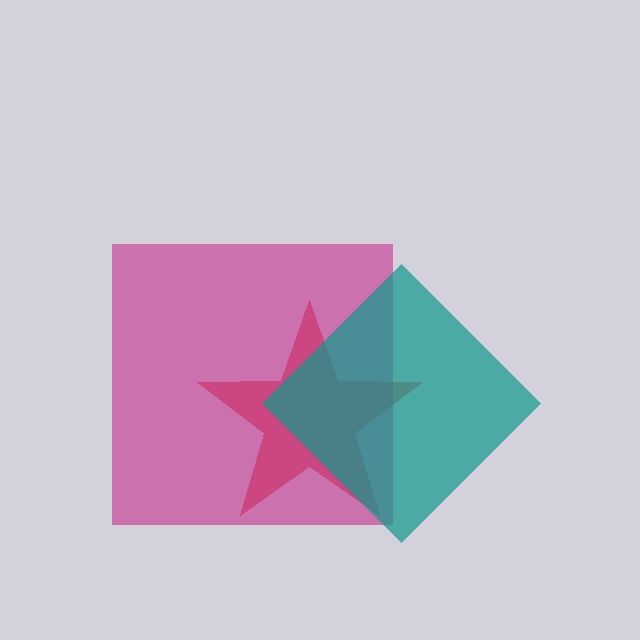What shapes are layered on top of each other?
The layered shapes are: a red star, a magenta square, a teal diamond.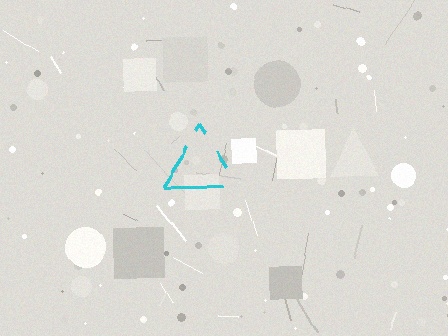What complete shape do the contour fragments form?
The contour fragments form a triangle.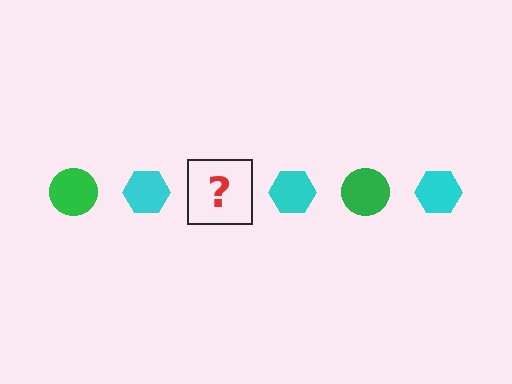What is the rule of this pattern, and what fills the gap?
The rule is that the pattern alternates between green circle and cyan hexagon. The gap should be filled with a green circle.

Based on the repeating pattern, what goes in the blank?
The blank should be a green circle.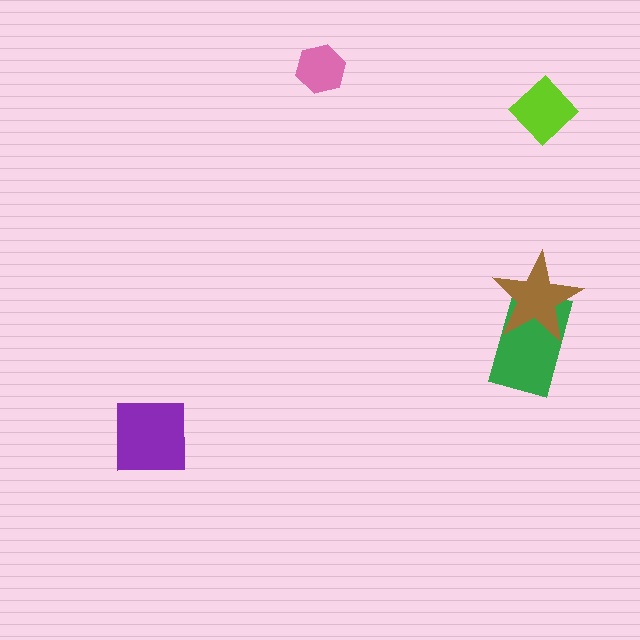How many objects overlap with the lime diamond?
0 objects overlap with the lime diamond.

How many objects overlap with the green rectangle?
1 object overlaps with the green rectangle.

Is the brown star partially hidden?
No, no other shape covers it.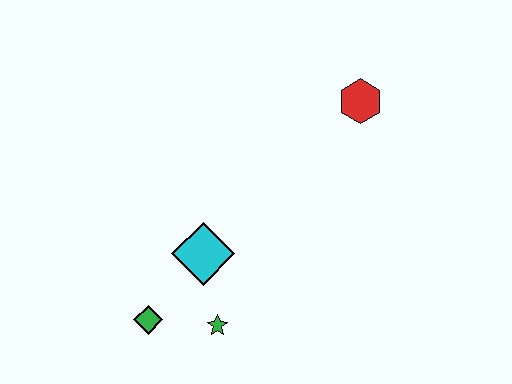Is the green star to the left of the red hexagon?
Yes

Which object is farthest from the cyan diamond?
The red hexagon is farthest from the cyan diamond.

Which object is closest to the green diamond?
The green star is closest to the green diamond.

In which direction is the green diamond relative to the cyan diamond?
The green diamond is below the cyan diamond.